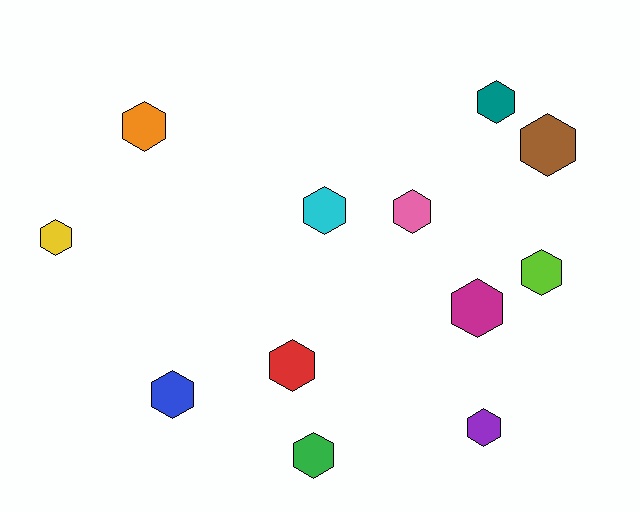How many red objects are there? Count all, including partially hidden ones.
There is 1 red object.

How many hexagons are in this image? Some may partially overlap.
There are 12 hexagons.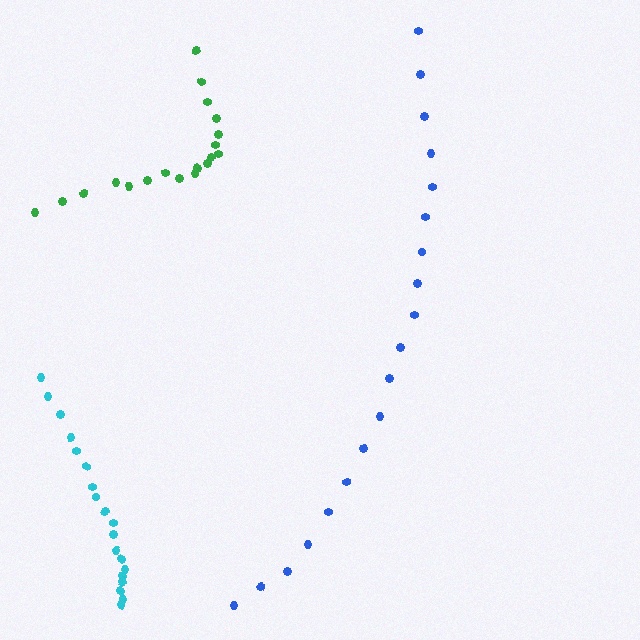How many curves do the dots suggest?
There are 3 distinct paths.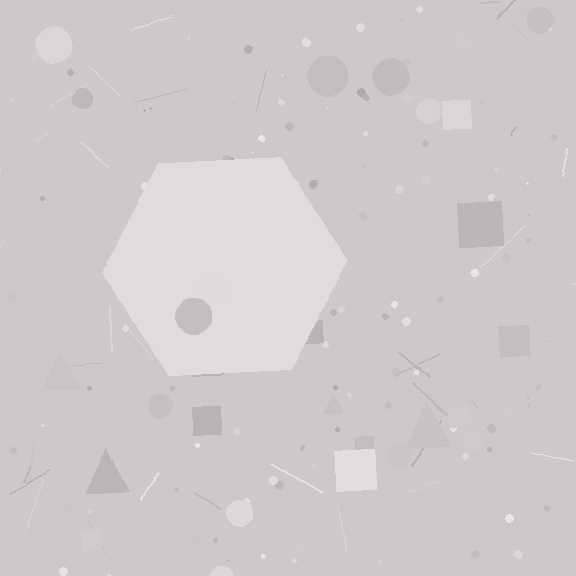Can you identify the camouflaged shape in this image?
The camouflaged shape is a hexagon.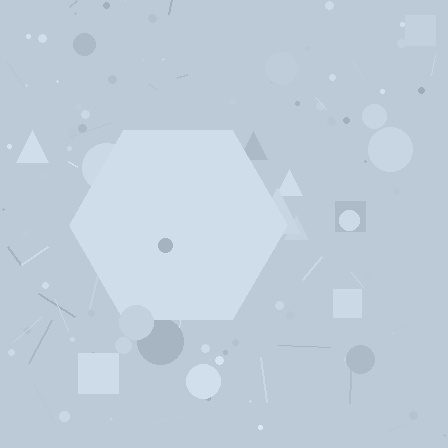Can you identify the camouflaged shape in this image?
The camouflaged shape is a hexagon.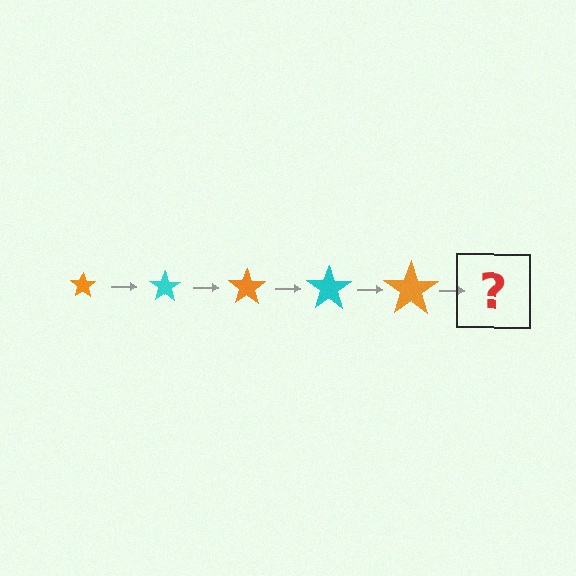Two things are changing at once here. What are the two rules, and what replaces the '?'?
The two rules are that the star grows larger each step and the color cycles through orange and cyan. The '?' should be a cyan star, larger than the previous one.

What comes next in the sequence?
The next element should be a cyan star, larger than the previous one.